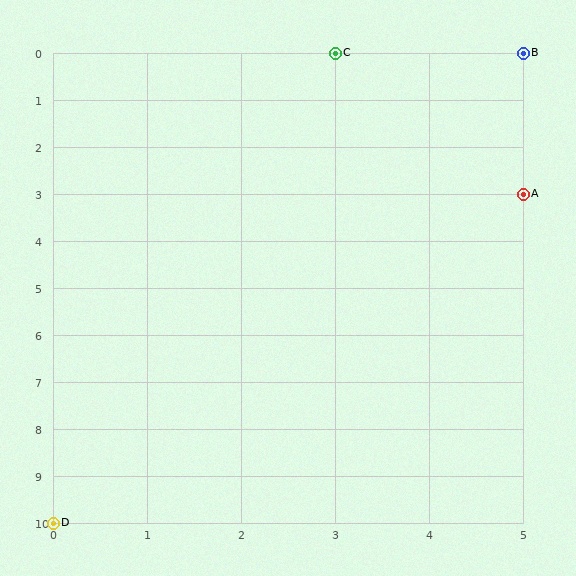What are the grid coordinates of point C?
Point C is at grid coordinates (3, 0).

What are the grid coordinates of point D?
Point D is at grid coordinates (0, 10).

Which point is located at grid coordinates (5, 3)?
Point A is at (5, 3).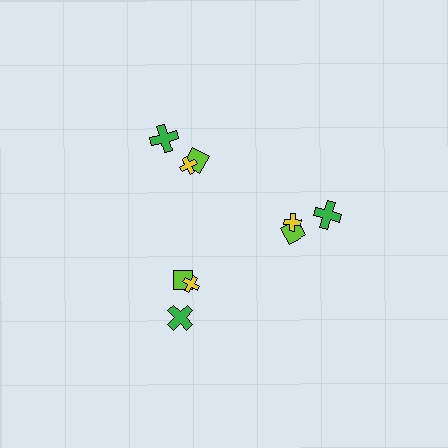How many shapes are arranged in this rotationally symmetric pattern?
There are 9 shapes, arranged in 3 groups of 3.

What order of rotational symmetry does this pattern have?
This pattern has 3-fold rotational symmetry.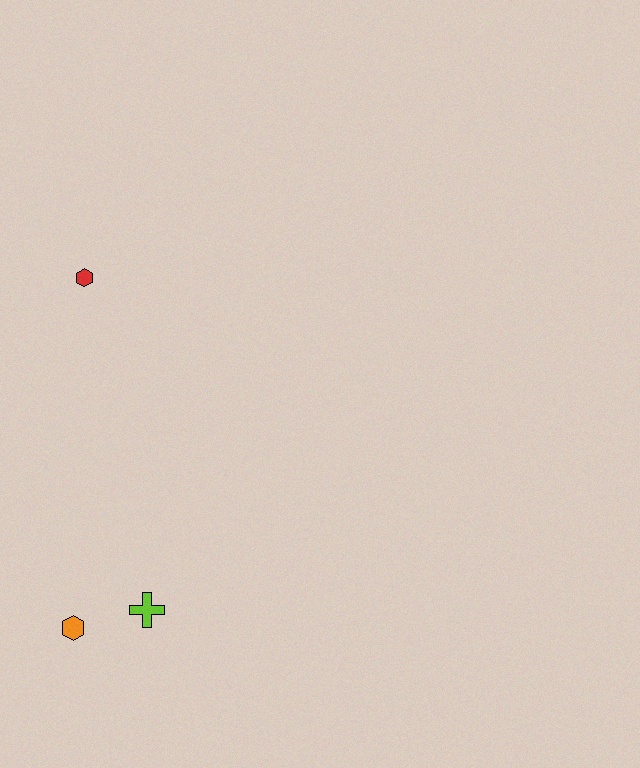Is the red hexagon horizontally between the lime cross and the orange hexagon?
Yes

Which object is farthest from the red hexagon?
The orange hexagon is farthest from the red hexagon.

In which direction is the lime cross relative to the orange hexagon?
The lime cross is to the right of the orange hexagon.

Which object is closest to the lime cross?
The orange hexagon is closest to the lime cross.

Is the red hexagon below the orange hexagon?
No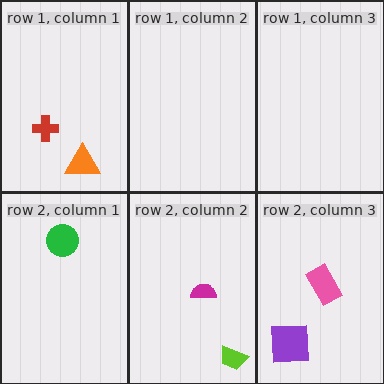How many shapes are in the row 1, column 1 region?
2.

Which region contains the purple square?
The row 2, column 3 region.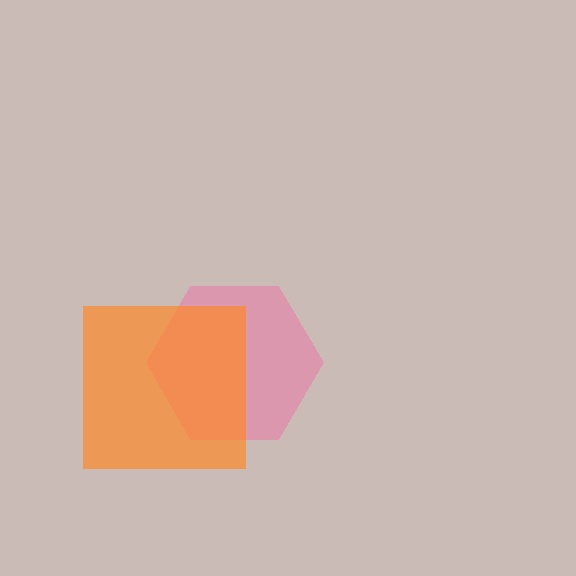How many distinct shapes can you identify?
There are 2 distinct shapes: a pink hexagon, an orange square.